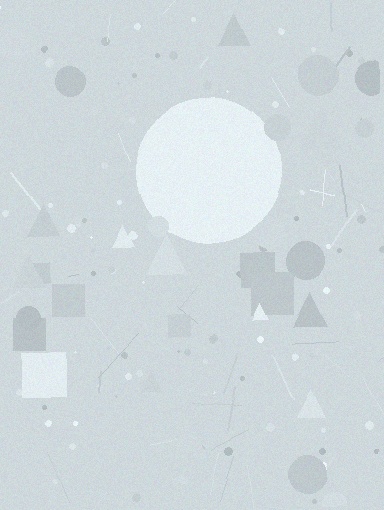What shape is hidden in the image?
A circle is hidden in the image.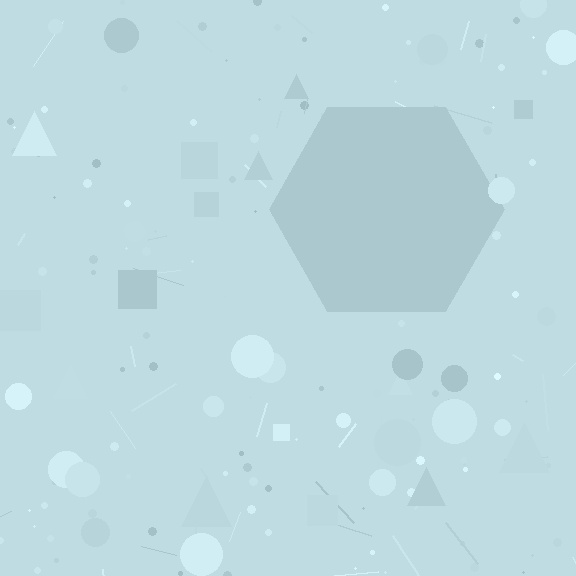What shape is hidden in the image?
A hexagon is hidden in the image.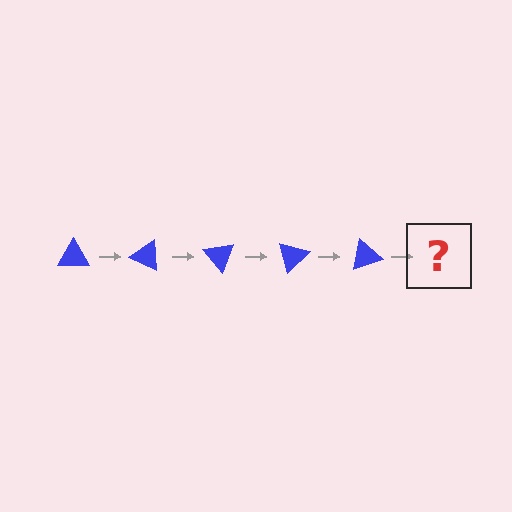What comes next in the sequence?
The next element should be a blue triangle rotated 125 degrees.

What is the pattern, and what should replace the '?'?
The pattern is that the triangle rotates 25 degrees each step. The '?' should be a blue triangle rotated 125 degrees.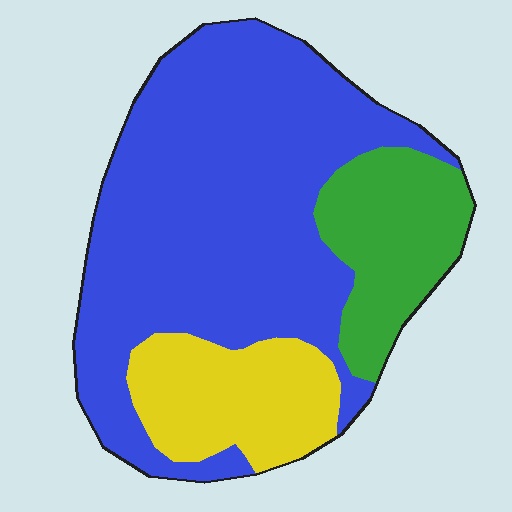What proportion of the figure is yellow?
Yellow covers 18% of the figure.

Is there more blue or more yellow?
Blue.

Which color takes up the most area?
Blue, at roughly 65%.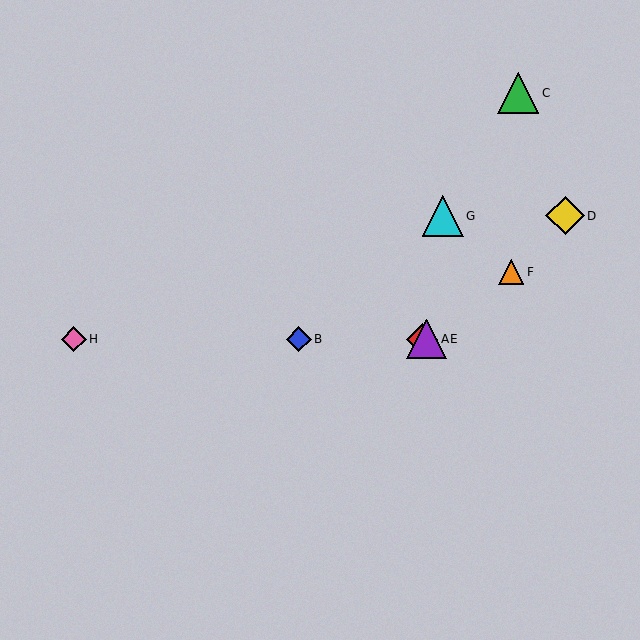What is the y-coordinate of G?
Object G is at y≈216.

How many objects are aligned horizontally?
4 objects (A, B, E, H) are aligned horizontally.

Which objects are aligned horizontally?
Objects A, B, E, H are aligned horizontally.